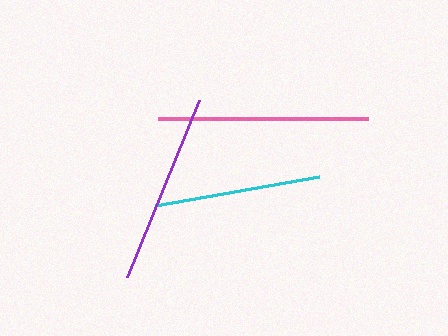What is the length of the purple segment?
The purple segment is approximately 191 pixels long.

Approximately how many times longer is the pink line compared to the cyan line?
The pink line is approximately 1.3 times the length of the cyan line.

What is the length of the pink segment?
The pink segment is approximately 209 pixels long.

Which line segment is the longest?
The pink line is the longest at approximately 209 pixels.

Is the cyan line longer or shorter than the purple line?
The purple line is longer than the cyan line.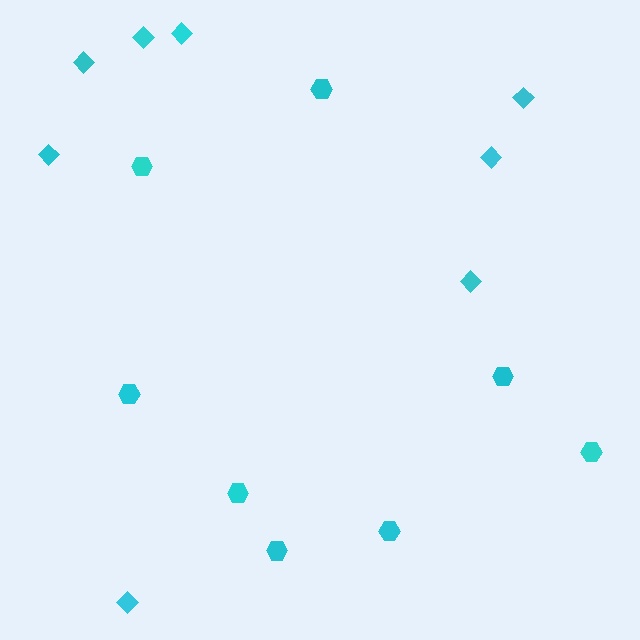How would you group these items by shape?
There are 2 groups: one group of hexagons (8) and one group of diamonds (8).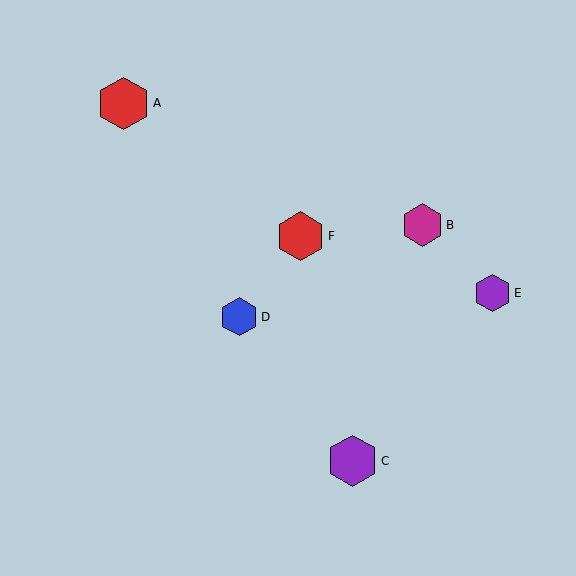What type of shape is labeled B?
Shape B is a magenta hexagon.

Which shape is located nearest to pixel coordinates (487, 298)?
The purple hexagon (labeled E) at (493, 293) is nearest to that location.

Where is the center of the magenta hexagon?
The center of the magenta hexagon is at (422, 225).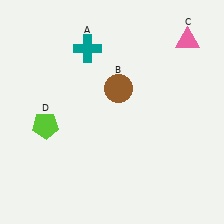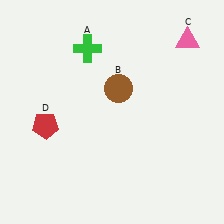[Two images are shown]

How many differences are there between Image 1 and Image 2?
There are 2 differences between the two images.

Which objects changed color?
A changed from teal to green. D changed from lime to red.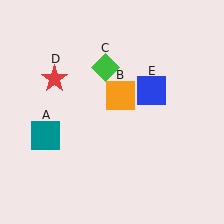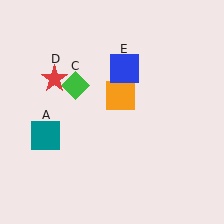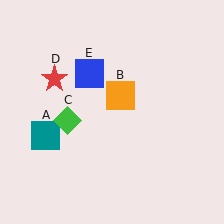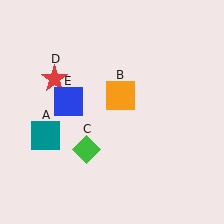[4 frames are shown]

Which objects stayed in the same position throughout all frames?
Teal square (object A) and orange square (object B) and red star (object D) remained stationary.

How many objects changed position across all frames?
2 objects changed position: green diamond (object C), blue square (object E).